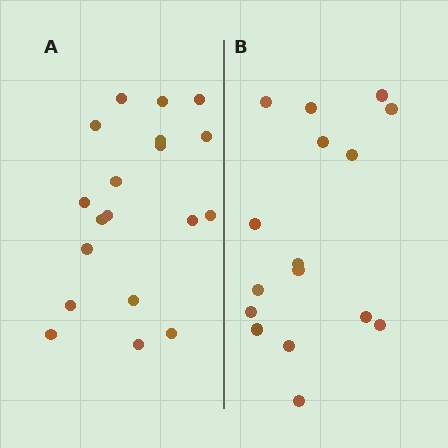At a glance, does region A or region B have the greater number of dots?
Region A (the left region) has more dots.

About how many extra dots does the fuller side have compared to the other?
Region A has just a few more — roughly 2 or 3 more dots than region B.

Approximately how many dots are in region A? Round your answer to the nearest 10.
About 20 dots. (The exact count is 19, which rounds to 20.)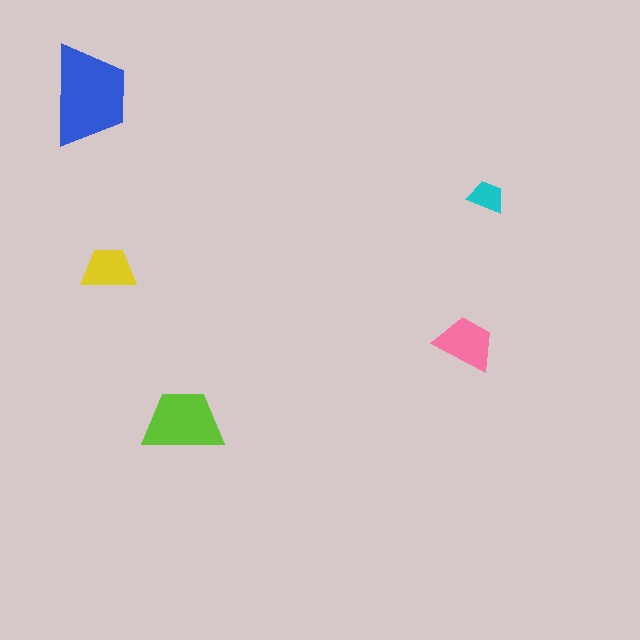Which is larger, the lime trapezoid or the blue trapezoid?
The blue one.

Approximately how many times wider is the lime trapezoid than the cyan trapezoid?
About 2 times wider.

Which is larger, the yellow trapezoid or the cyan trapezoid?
The yellow one.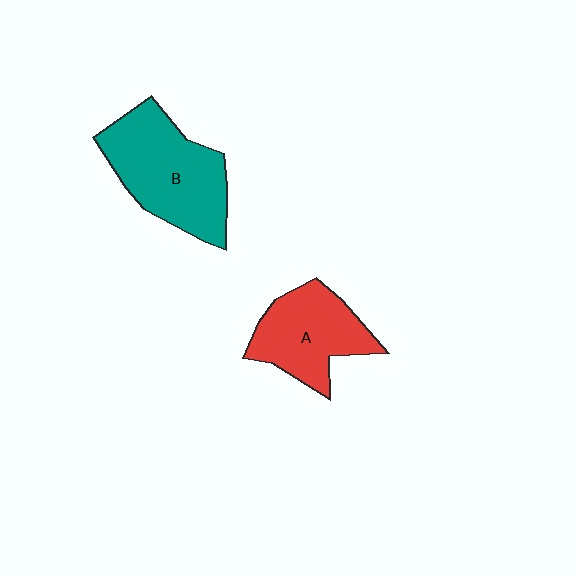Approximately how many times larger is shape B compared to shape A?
Approximately 1.3 times.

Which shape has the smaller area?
Shape A (red).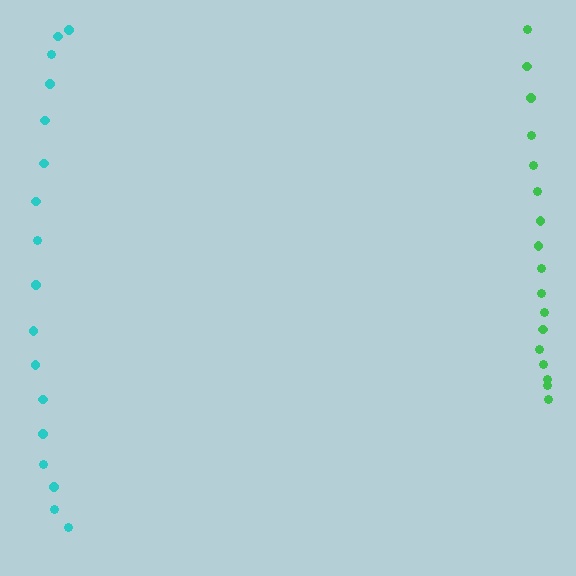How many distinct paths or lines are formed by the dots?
There are 2 distinct paths.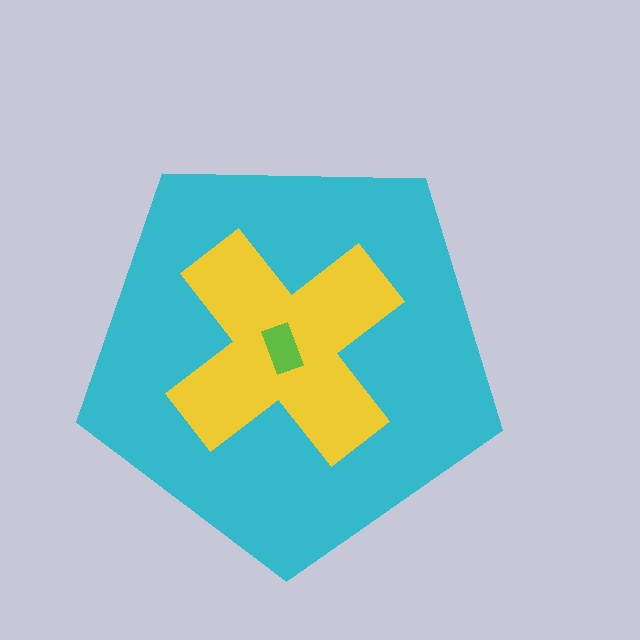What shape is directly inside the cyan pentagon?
The yellow cross.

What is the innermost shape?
The lime rectangle.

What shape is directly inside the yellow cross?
The lime rectangle.